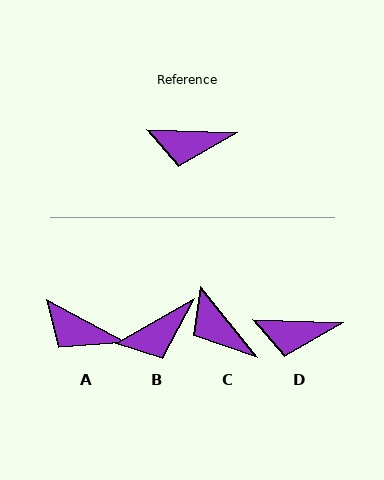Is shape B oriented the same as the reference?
No, it is off by about 32 degrees.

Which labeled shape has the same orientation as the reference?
D.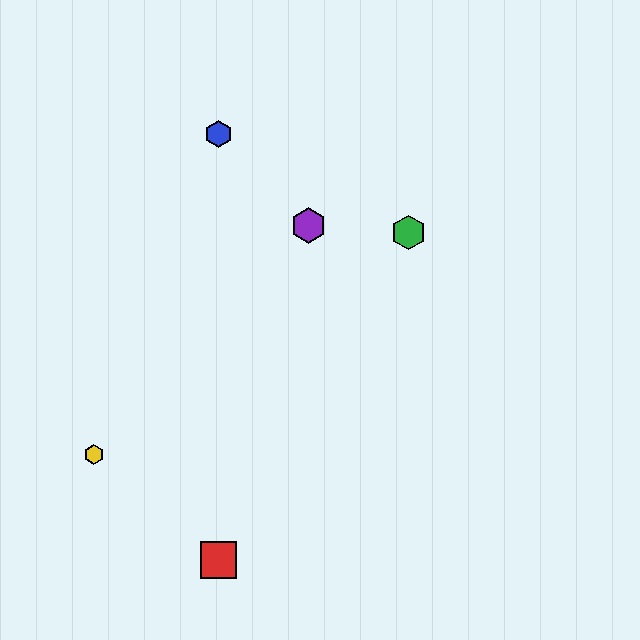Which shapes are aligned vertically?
The red square, the blue hexagon are aligned vertically.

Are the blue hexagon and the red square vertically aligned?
Yes, both are at x≈219.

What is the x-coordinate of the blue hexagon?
The blue hexagon is at x≈219.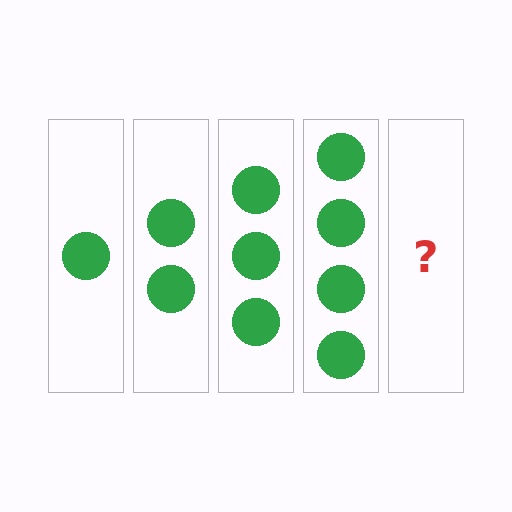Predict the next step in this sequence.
The next step is 5 circles.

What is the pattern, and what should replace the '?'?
The pattern is that each step adds one more circle. The '?' should be 5 circles.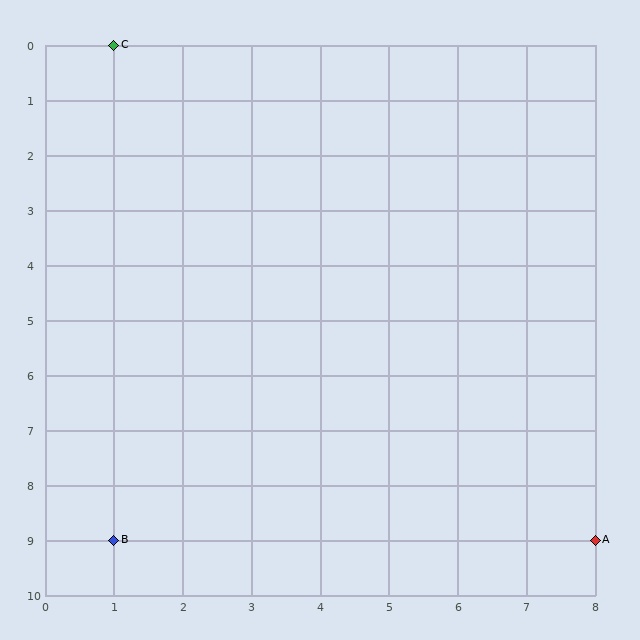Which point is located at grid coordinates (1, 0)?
Point C is at (1, 0).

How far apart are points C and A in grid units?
Points C and A are 7 columns and 9 rows apart (about 11.4 grid units diagonally).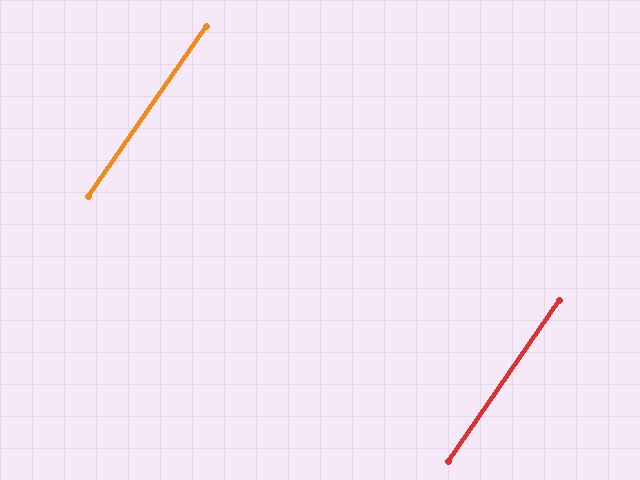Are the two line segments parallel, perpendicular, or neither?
Parallel — their directions differ by only 0.1°.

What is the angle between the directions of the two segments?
Approximately 0 degrees.